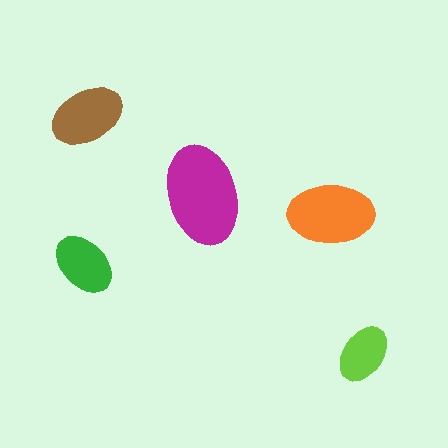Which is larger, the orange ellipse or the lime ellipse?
The orange one.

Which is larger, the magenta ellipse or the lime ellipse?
The magenta one.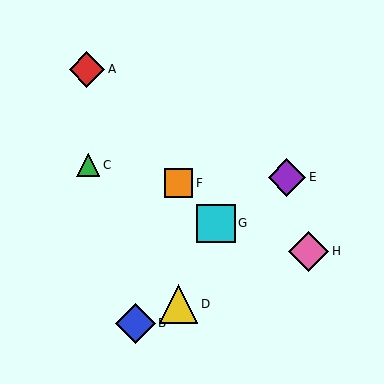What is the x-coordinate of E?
Object E is at x≈287.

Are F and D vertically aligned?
Yes, both are at x≈179.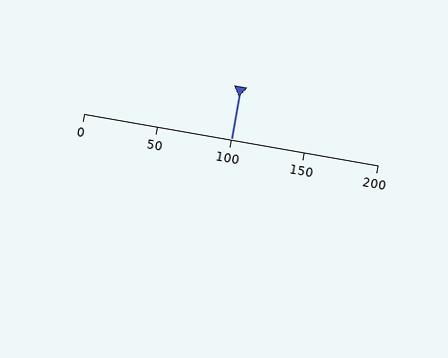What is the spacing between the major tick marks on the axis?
The major ticks are spaced 50 apart.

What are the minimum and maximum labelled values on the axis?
The axis runs from 0 to 200.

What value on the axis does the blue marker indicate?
The marker indicates approximately 100.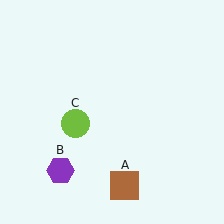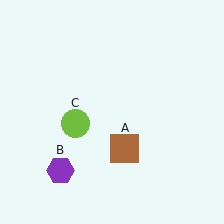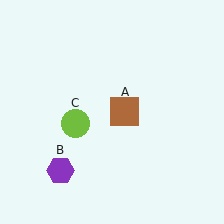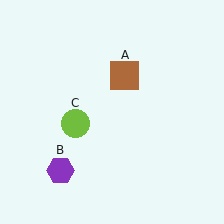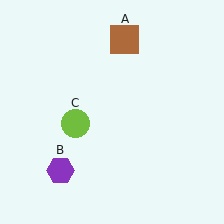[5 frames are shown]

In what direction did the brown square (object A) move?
The brown square (object A) moved up.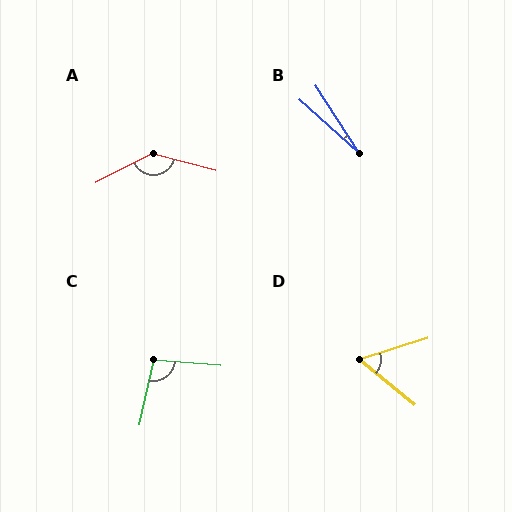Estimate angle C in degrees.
Approximately 97 degrees.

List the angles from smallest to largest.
B (15°), D (57°), C (97°), A (137°).